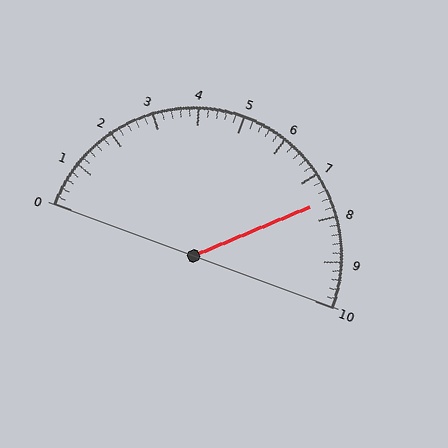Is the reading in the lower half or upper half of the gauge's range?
The reading is in the upper half of the range (0 to 10).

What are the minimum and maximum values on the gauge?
The gauge ranges from 0 to 10.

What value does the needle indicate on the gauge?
The needle indicates approximately 7.6.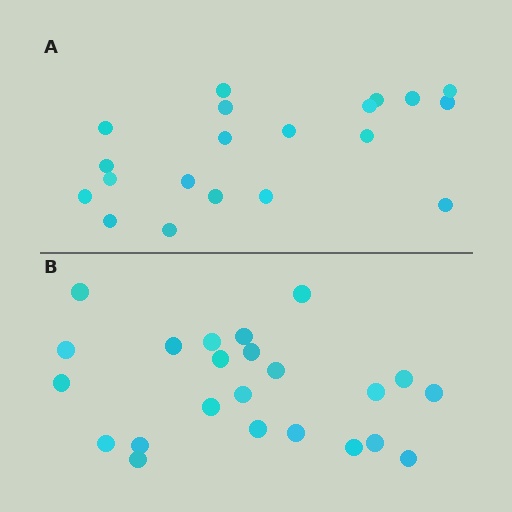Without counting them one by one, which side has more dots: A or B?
Region B (the bottom region) has more dots.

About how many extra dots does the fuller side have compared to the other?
Region B has just a few more — roughly 2 or 3 more dots than region A.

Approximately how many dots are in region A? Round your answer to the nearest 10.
About 20 dots.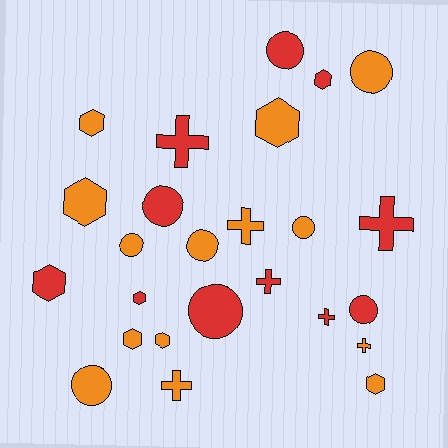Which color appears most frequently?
Orange, with 14 objects.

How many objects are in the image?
There are 25 objects.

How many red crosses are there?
There are 4 red crosses.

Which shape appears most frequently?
Circle, with 9 objects.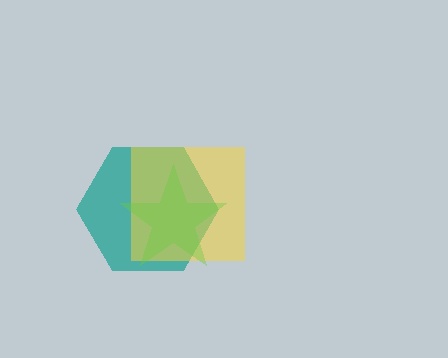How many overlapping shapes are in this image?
There are 3 overlapping shapes in the image.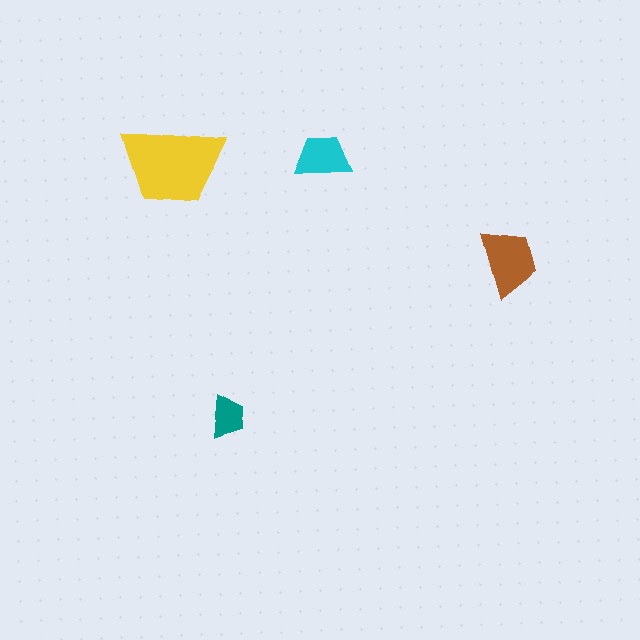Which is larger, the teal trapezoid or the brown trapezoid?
The brown one.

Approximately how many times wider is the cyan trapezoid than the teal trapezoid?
About 1.5 times wider.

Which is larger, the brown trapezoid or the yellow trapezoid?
The yellow one.